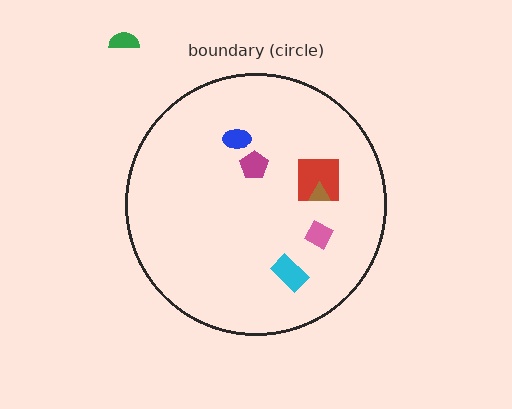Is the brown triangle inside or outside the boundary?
Inside.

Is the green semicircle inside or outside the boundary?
Outside.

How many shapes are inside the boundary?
6 inside, 1 outside.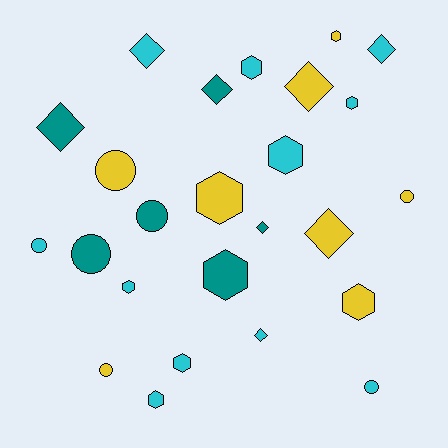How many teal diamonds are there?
There are 3 teal diamonds.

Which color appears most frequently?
Cyan, with 11 objects.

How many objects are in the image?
There are 25 objects.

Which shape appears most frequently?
Hexagon, with 10 objects.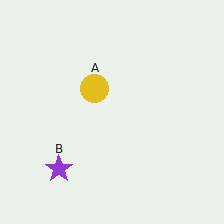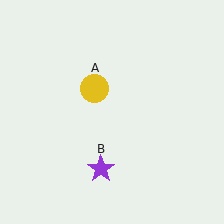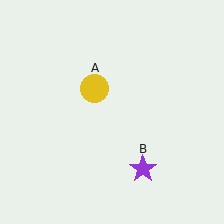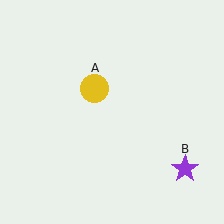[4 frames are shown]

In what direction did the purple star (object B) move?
The purple star (object B) moved right.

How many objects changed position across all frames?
1 object changed position: purple star (object B).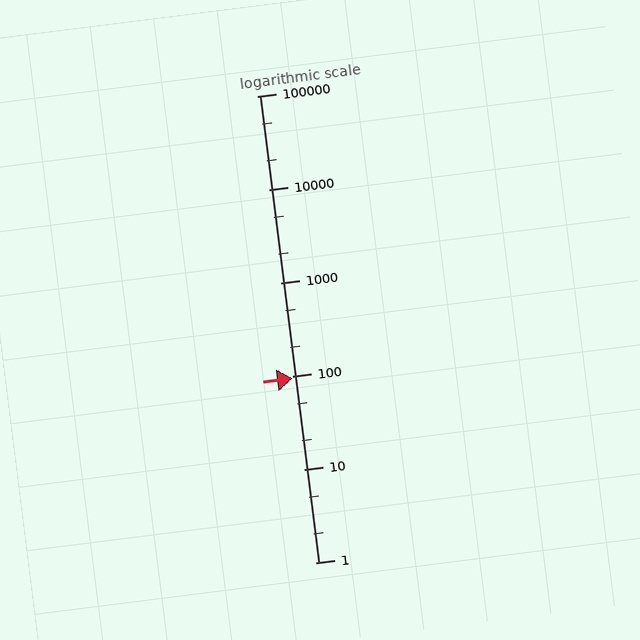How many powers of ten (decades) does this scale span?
The scale spans 5 decades, from 1 to 100000.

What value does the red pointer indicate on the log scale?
The pointer indicates approximately 95.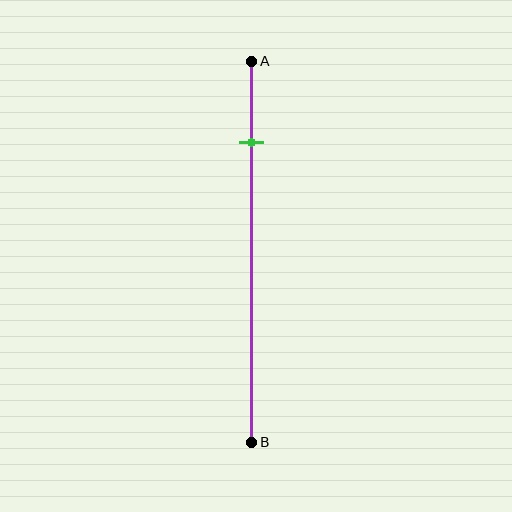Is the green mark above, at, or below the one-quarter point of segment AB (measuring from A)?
The green mark is above the one-quarter point of segment AB.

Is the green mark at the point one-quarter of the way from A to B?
No, the mark is at about 20% from A, not at the 25% one-quarter point.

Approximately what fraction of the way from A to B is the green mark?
The green mark is approximately 20% of the way from A to B.